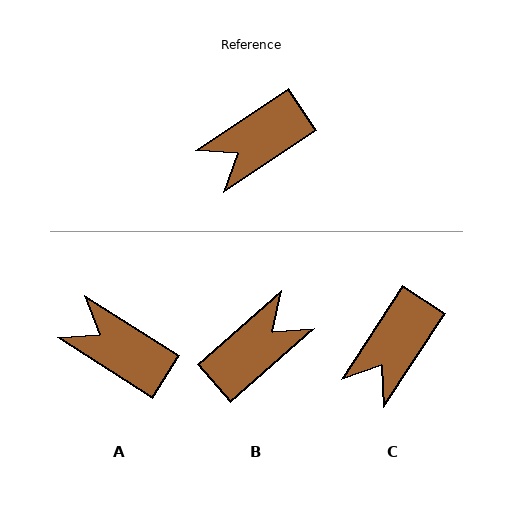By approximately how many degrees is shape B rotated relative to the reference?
Approximately 173 degrees clockwise.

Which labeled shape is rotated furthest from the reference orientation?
B, about 173 degrees away.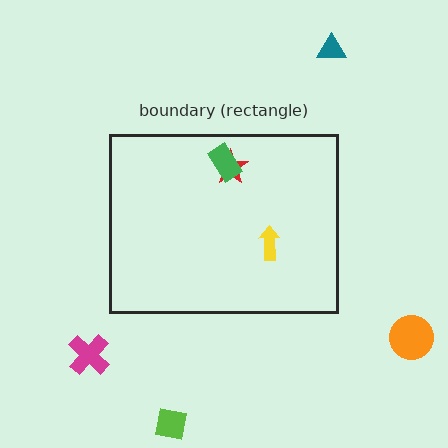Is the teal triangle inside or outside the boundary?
Outside.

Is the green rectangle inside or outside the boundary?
Inside.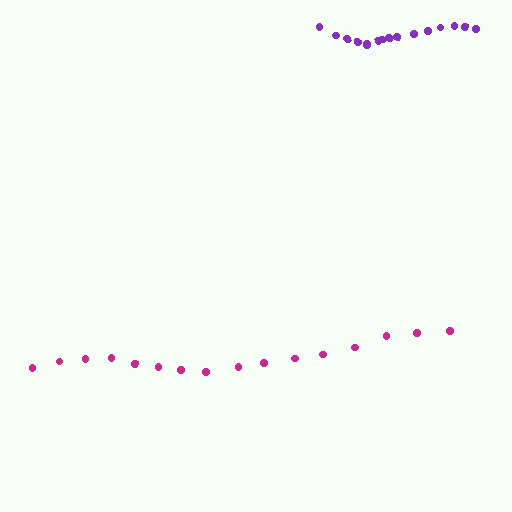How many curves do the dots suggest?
There are 2 distinct paths.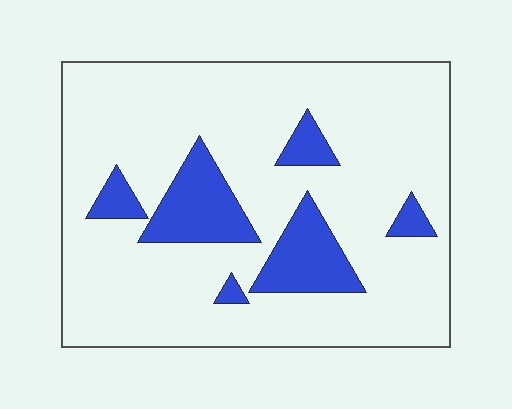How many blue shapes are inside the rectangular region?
6.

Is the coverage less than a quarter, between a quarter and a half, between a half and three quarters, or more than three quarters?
Less than a quarter.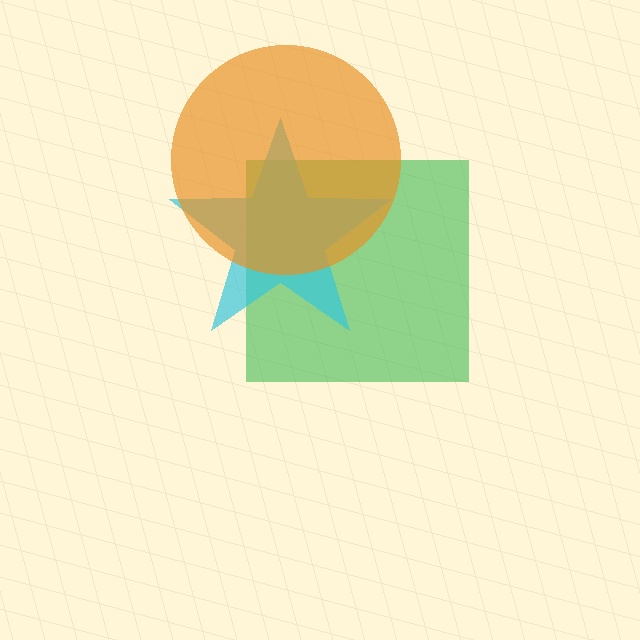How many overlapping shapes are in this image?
There are 3 overlapping shapes in the image.